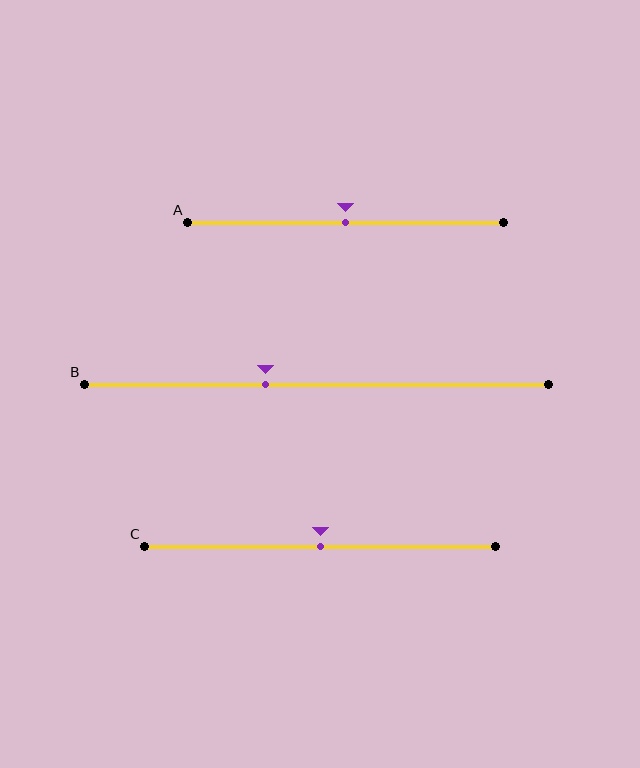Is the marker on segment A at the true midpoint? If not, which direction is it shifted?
Yes, the marker on segment A is at the true midpoint.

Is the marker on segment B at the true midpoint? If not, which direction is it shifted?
No, the marker on segment B is shifted to the left by about 11% of the segment length.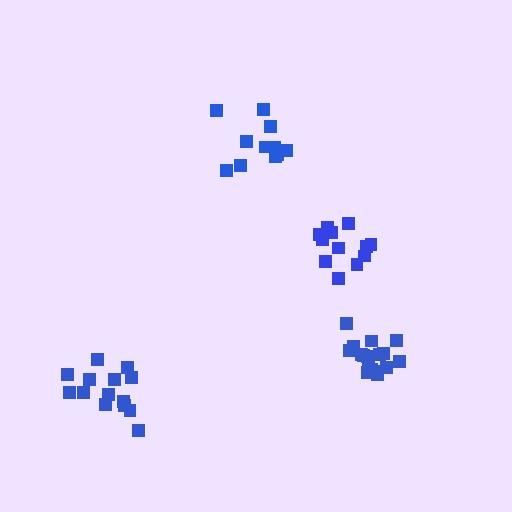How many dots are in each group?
Group 1: 11 dots, Group 2: 17 dots, Group 3: 13 dots, Group 4: 14 dots (55 total).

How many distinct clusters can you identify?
There are 4 distinct clusters.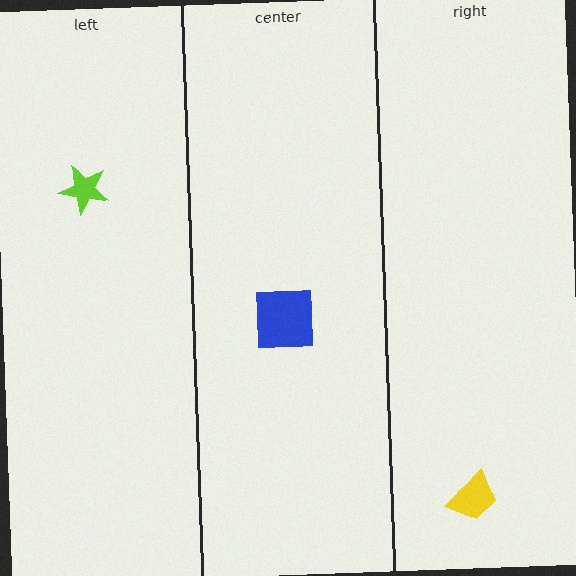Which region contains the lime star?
The left region.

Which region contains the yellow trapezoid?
The right region.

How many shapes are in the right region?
1.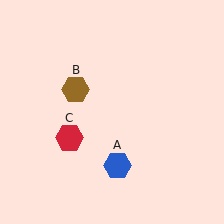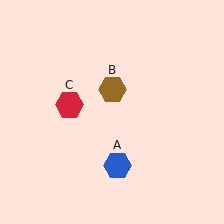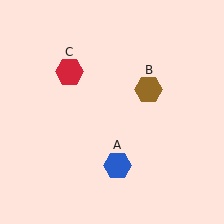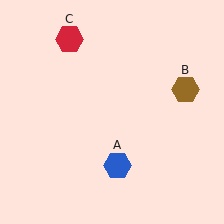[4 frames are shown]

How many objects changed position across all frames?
2 objects changed position: brown hexagon (object B), red hexagon (object C).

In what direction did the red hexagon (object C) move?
The red hexagon (object C) moved up.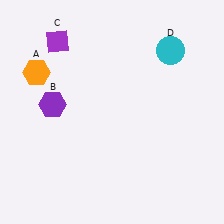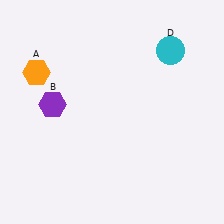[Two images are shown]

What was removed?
The purple diamond (C) was removed in Image 2.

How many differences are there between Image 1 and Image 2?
There is 1 difference between the two images.